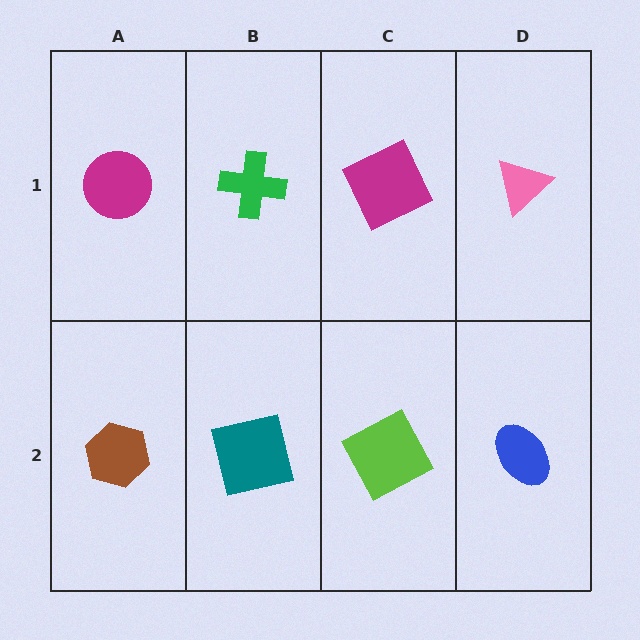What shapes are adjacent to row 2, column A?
A magenta circle (row 1, column A), a teal square (row 2, column B).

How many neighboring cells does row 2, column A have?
2.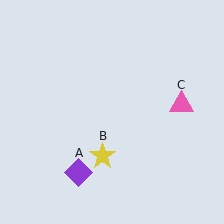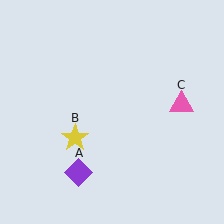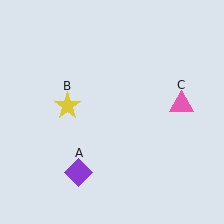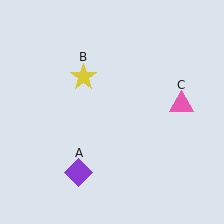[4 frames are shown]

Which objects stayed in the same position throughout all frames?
Purple diamond (object A) and pink triangle (object C) remained stationary.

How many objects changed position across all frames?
1 object changed position: yellow star (object B).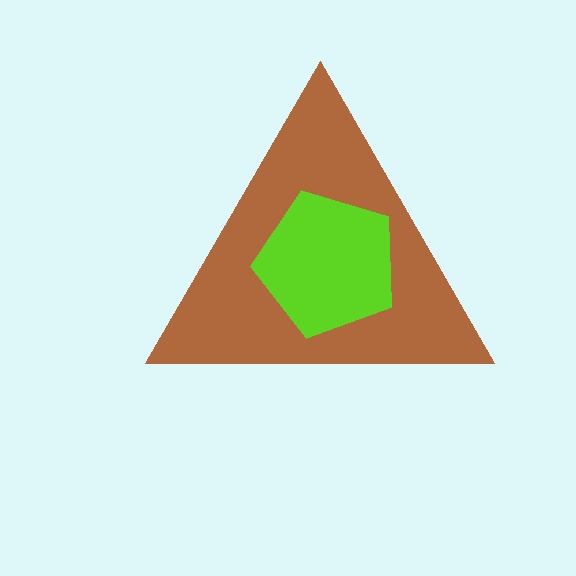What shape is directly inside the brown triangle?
The lime pentagon.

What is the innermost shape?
The lime pentagon.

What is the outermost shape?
The brown triangle.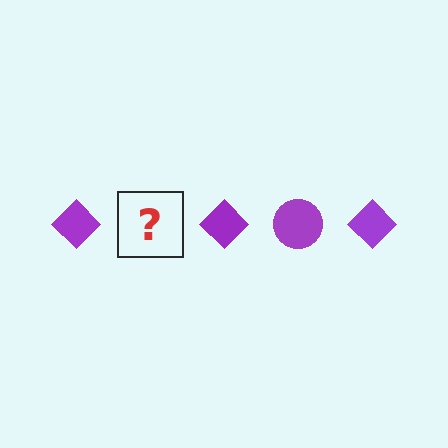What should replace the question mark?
The question mark should be replaced with a purple circle.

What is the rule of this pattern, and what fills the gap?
The rule is that the pattern cycles through diamond, circle shapes in purple. The gap should be filled with a purple circle.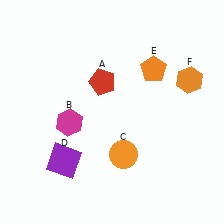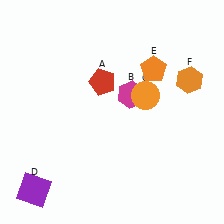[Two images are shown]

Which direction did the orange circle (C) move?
The orange circle (C) moved up.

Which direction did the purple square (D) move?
The purple square (D) moved left.